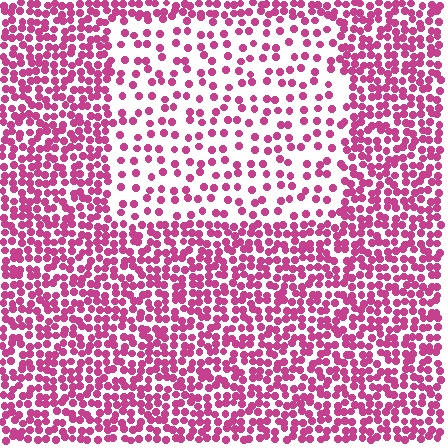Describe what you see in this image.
The image contains small magenta elements arranged at two different densities. A rectangle-shaped region is visible where the elements are less densely packed than the surrounding area.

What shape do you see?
I see a rectangle.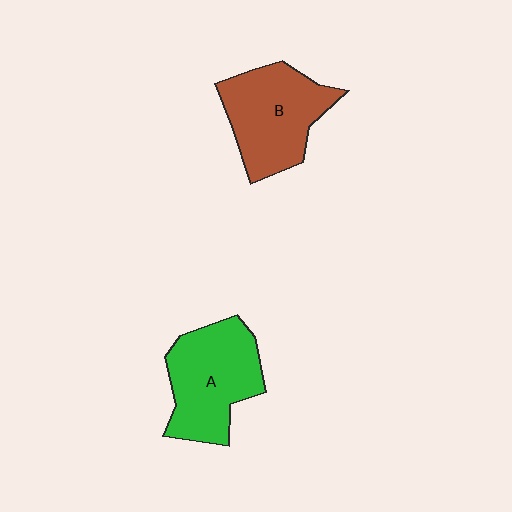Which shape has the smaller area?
Shape B (brown).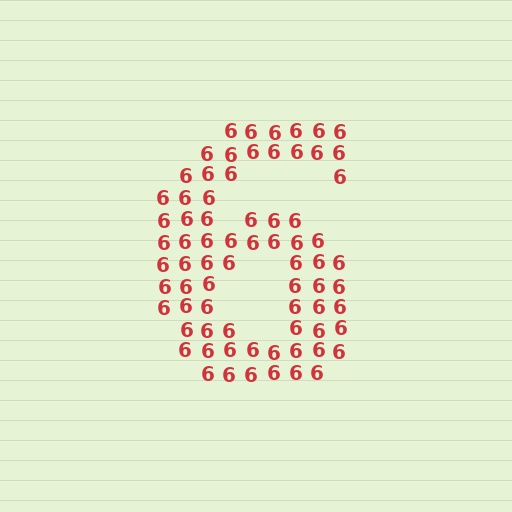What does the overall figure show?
The overall figure shows the digit 6.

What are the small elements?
The small elements are digit 6's.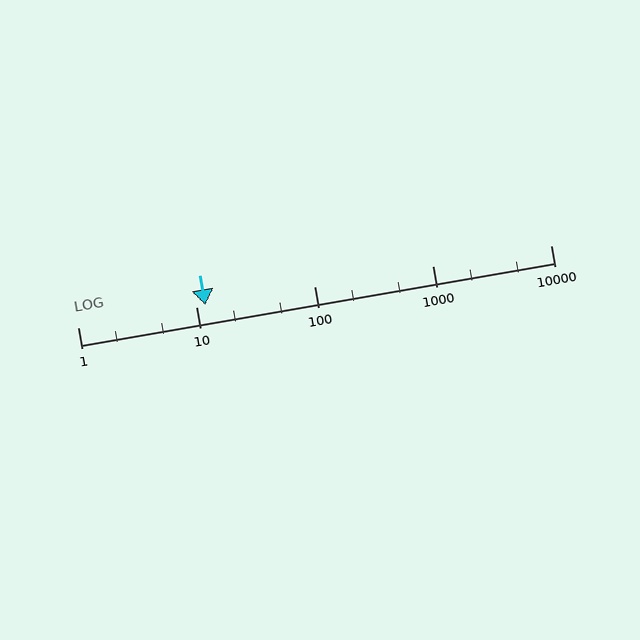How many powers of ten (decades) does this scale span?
The scale spans 4 decades, from 1 to 10000.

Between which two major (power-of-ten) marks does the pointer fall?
The pointer is between 10 and 100.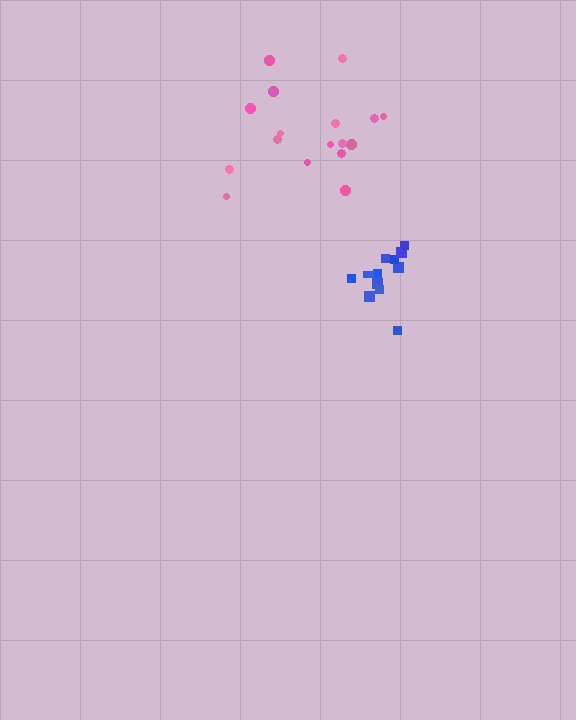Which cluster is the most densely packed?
Blue.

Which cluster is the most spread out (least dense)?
Pink.